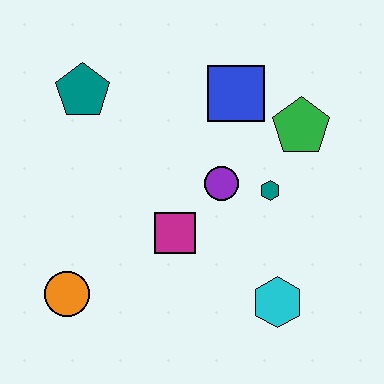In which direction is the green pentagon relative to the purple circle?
The green pentagon is to the right of the purple circle.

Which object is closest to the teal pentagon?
The blue square is closest to the teal pentagon.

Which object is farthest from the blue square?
The orange circle is farthest from the blue square.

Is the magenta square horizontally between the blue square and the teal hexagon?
No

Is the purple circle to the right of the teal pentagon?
Yes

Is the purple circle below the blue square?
Yes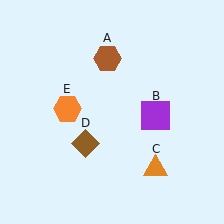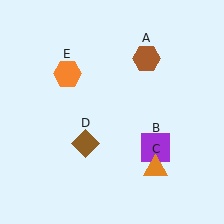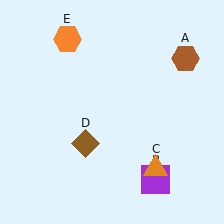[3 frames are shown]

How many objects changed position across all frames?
3 objects changed position: brown hexagon (object A), purple square (object B), orange hexagon (object E).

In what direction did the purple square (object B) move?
The purple square (object B) moved down.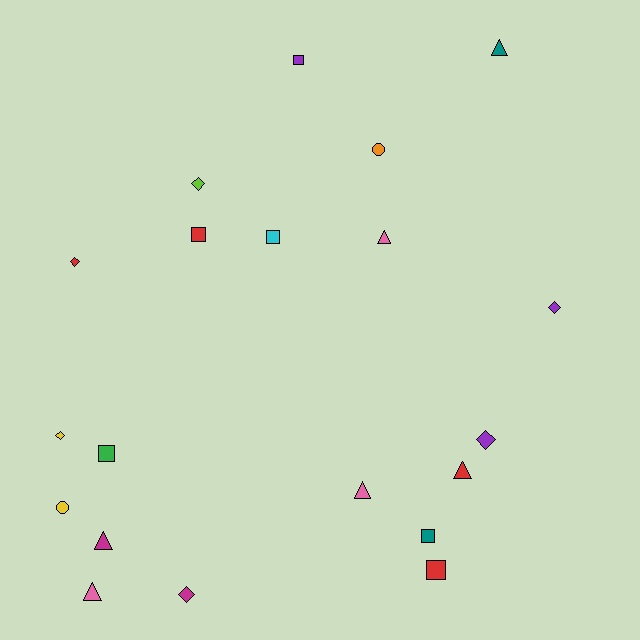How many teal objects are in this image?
There are 2 teal objects.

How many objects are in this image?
There are 20 objects.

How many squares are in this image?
There are 6 squares.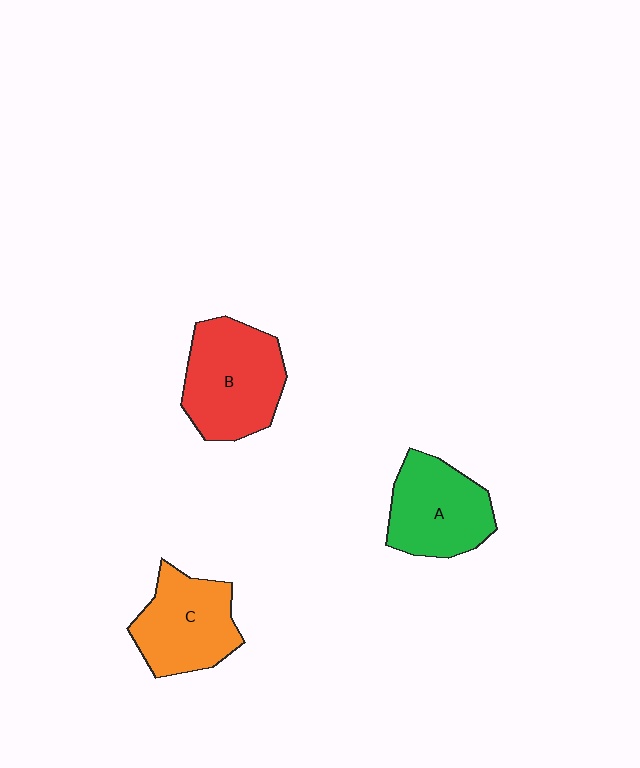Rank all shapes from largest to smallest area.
From largest to smallest: B (red), A (green), C (orange).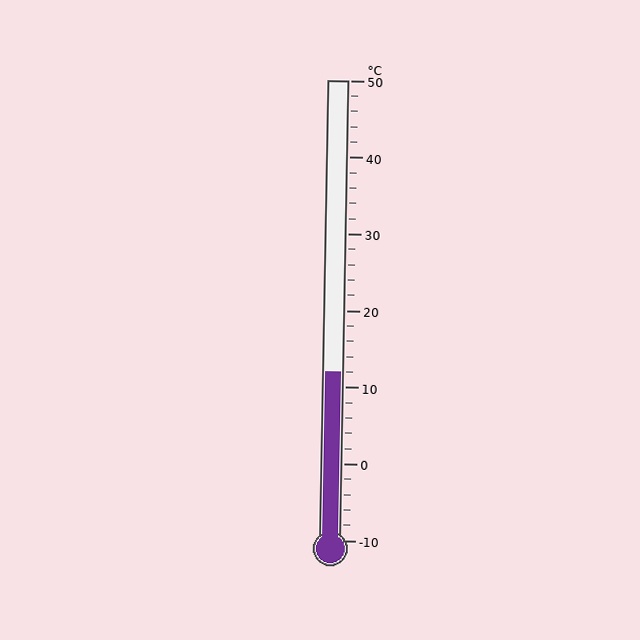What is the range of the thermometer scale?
The thermometer scale ranges from -10°C to 50°C.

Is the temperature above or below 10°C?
The temperature is above 10°C.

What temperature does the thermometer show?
The thermometer shows approximately 12°C.